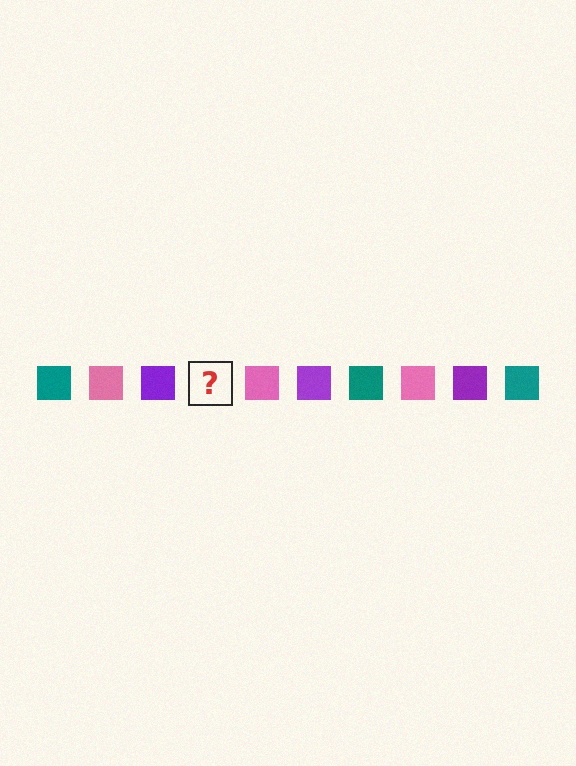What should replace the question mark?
The question mark should be replaced with a teal square.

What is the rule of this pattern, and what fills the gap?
The rule is that the pattern cycles through teal, pink, purple squares. The gap should be filled with a teal square.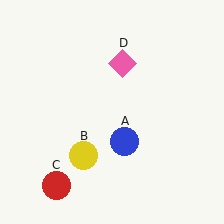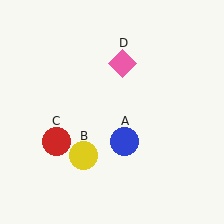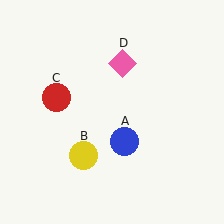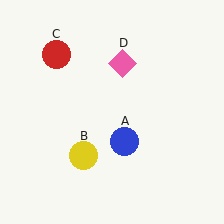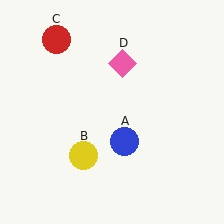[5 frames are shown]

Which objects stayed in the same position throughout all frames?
Blue circle (object A) and yellow circle (object B) and pink diamond (object D) remained stationary.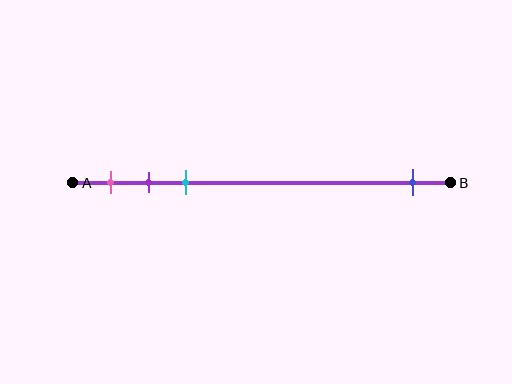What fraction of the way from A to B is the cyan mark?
The cyan mark is approximately 30% (0.3) of the way from A to B.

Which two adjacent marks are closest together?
The purple and cyan marks are the closest adjacent pair.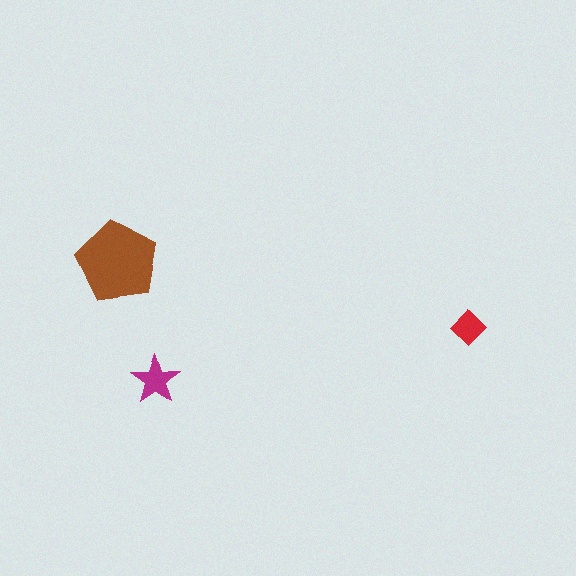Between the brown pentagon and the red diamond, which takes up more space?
The brown pentagon.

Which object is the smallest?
The red diamond.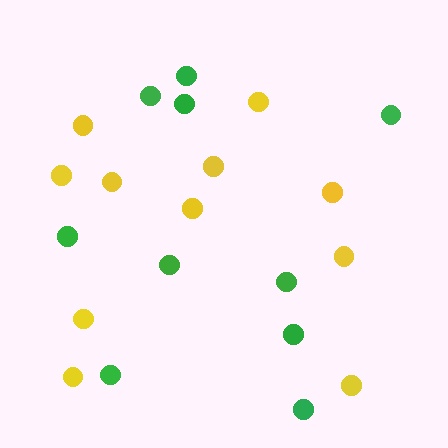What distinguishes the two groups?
There are 2 groups: one group of yellow circles (11) and one group of green circles (10).